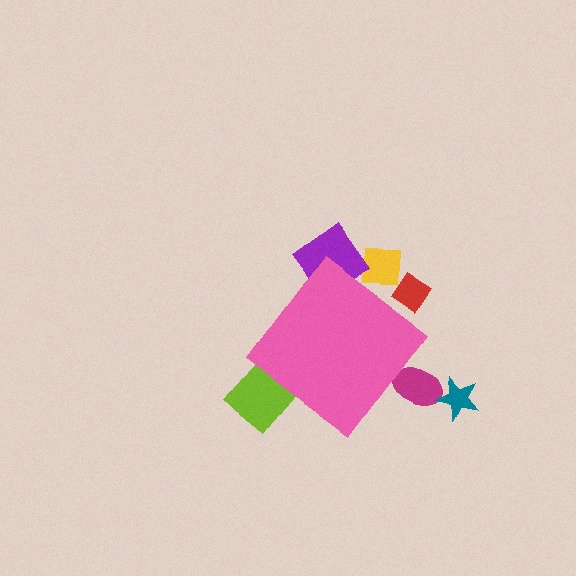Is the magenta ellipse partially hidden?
Yes, the magenta ellipse is partially hidden behind the pink diamond.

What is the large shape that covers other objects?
A pink diamond.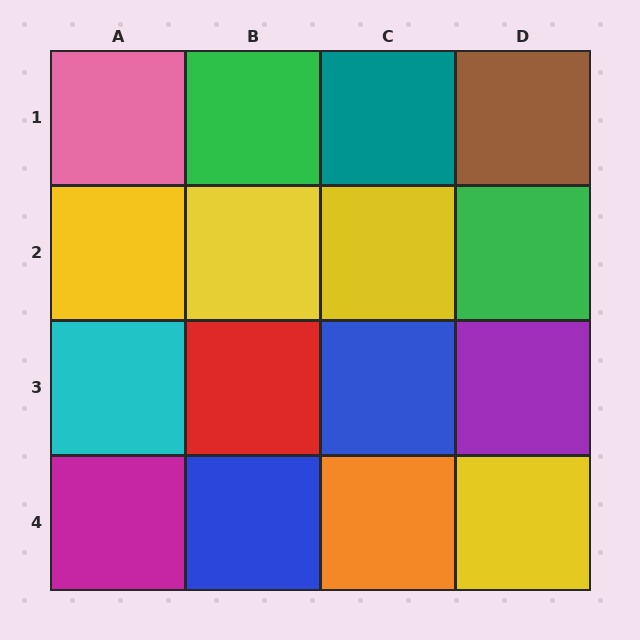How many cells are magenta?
1 cell is magenta.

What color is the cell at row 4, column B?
Blue.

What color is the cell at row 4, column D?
Yellow.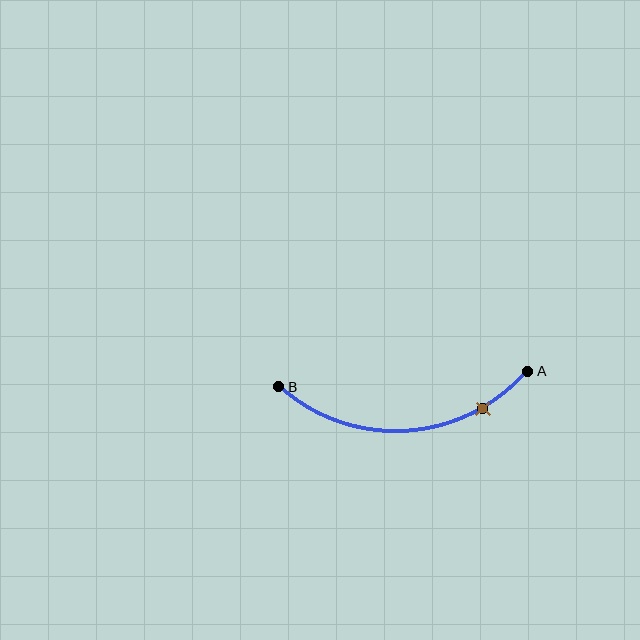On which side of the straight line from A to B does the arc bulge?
The arc bulges below the straight line connecting A and B.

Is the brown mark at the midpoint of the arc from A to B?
No. The brown mark lies on the arc but is closer to endpoint A. The arc midpoint would be at the point on the curve equidistant along the arc from both A and B.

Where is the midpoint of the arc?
The arc midpoint is the point on the curve farthest from the straight line joining A and B. It sits below that line.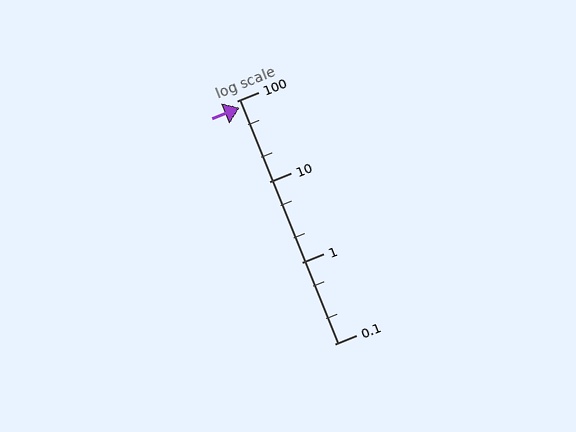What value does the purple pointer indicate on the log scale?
The pointer indicates approximately 83.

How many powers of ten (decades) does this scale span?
The scale spans 3 decades, from 0.1 to 100.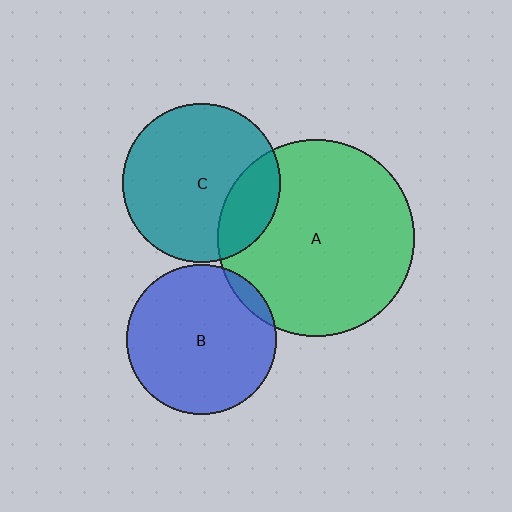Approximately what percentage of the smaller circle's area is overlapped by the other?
Approximately 20%.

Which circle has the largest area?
Circle A (green).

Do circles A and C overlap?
Yes.